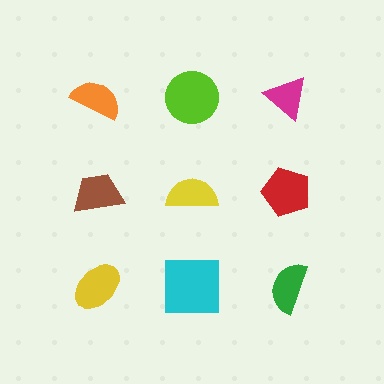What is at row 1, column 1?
An orange semicircle.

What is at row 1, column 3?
A magenta triangle.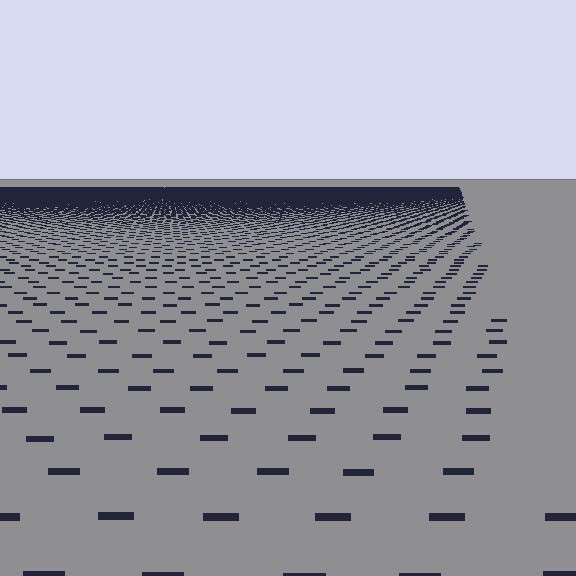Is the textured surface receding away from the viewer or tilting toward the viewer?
The surface is receding away from the viewer. Texture elements get smaller and denser toward the top.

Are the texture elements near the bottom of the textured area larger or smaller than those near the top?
Larger. Near the bottom, elements are closer to the viewer and appear at a bigger on-screen size.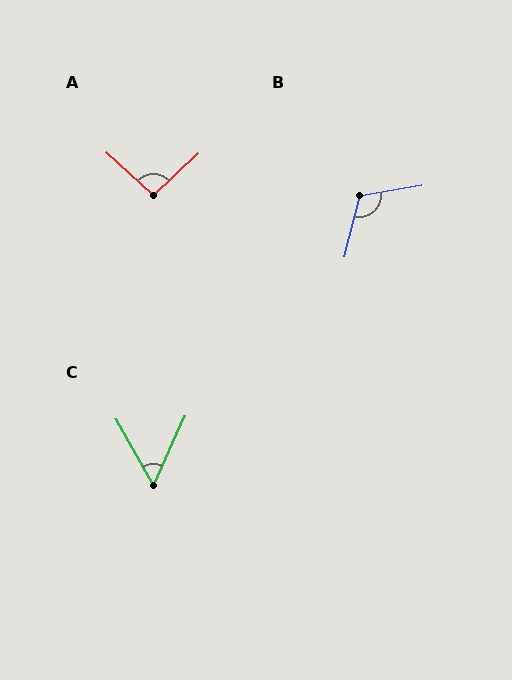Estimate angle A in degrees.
Approximately 95 degrees.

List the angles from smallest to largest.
C (54°), A (95°), B (114°).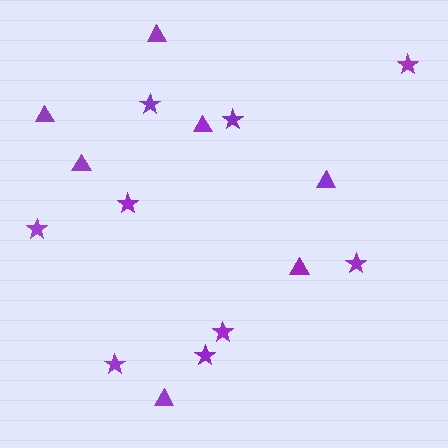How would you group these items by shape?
There are 2 groups: one group of triangles (7) and one group of stars (9).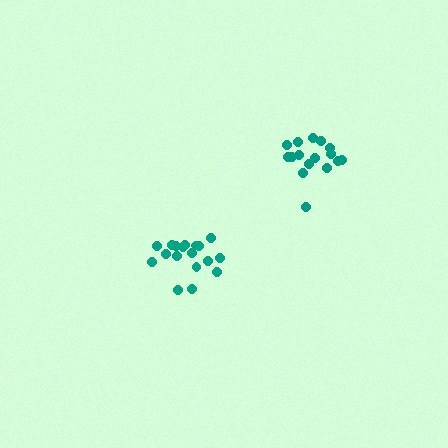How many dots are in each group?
Group 1: 18 dots, Group 2: 16 dots (34 total).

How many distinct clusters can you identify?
There are 2 distinct clusters.